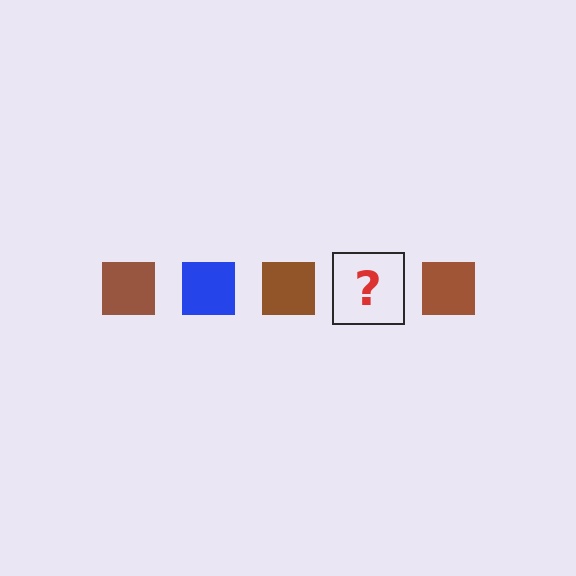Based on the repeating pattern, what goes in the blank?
The blank should be a blue square.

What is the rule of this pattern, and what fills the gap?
The rule is that the pattern cycles through brown, blue squares. The gap should be filled with a blue square.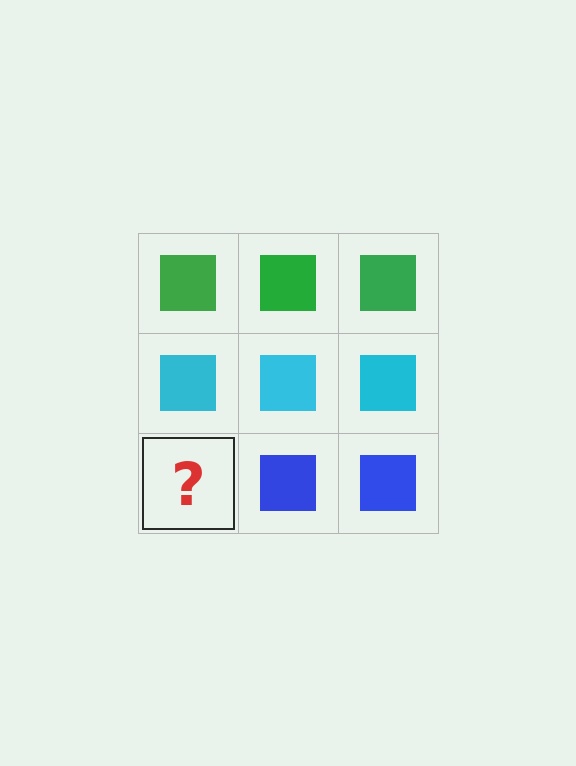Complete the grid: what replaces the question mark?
The question mark should be replaced with a blue square.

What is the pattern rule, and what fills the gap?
The rule is that each row has a consistent color. The gap should be filled with a blue square.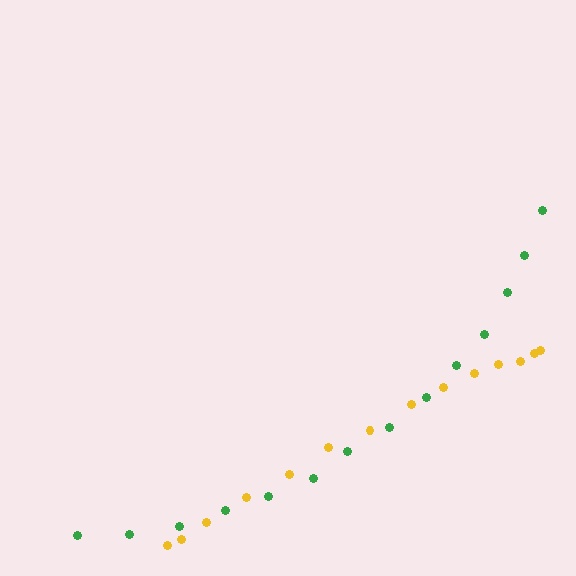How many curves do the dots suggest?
There are 2 distinct paths.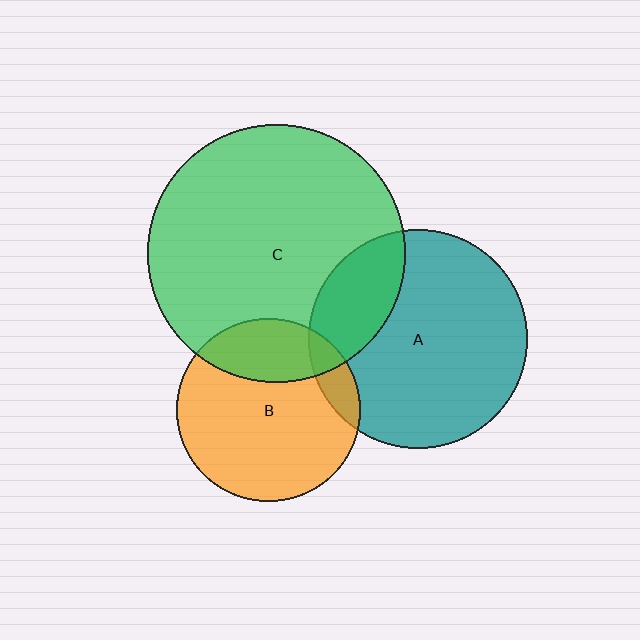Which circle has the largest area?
Circle C (green).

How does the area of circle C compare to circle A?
Approximately 1.4 times.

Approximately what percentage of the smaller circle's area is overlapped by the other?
Approximately 10%.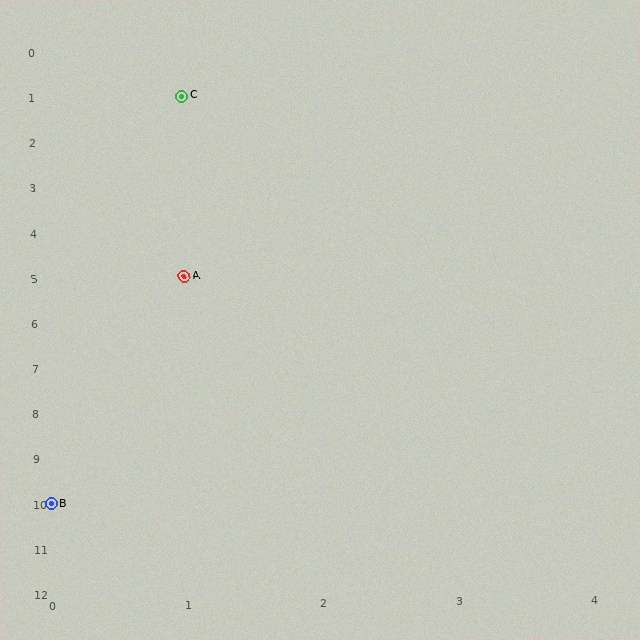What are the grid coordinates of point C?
Point C is at grid coordinates (1, 1).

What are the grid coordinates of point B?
Point B is at grid coordinates (0, 10).